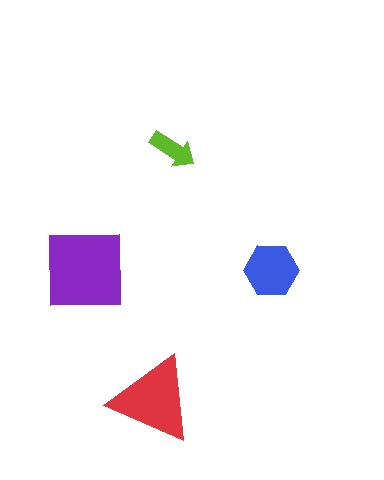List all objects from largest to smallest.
The purple square, the red triangle, the blue hexagon, the lime arrow.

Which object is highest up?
The lime arrow is topmost.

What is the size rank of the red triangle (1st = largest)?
2nd.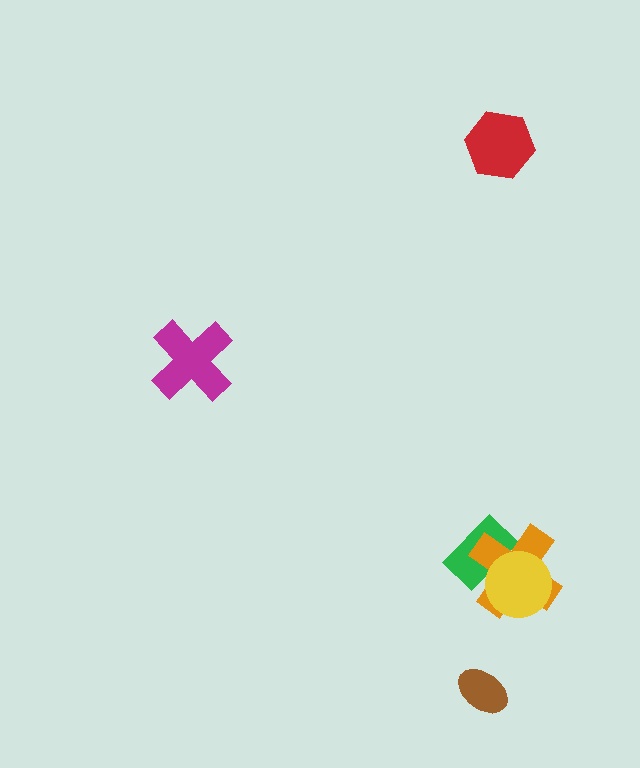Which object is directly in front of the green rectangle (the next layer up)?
The orange cross is directly in front of the green rectangle.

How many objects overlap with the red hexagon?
0 objects overlap with the red hexagon.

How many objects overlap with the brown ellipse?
0 objects overlap with the brown ellipse.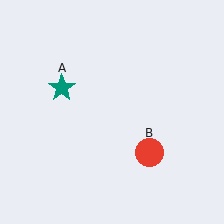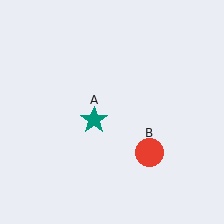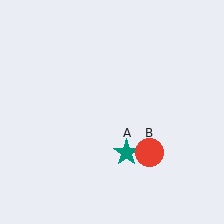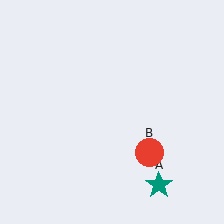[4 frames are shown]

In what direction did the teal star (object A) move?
The teal star (object A) moved down and to the right.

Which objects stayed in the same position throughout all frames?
Red circle (object B) remained stationary.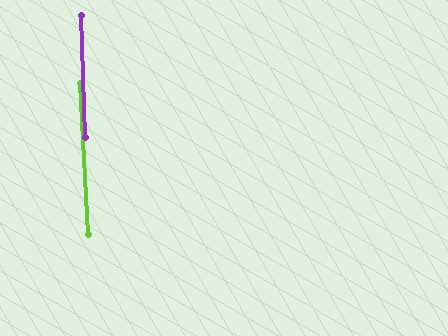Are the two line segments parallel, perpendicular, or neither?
Parallel — their directions differ by only 1.1°.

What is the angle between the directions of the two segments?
Approximately 1 degree.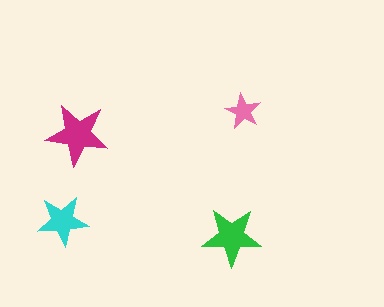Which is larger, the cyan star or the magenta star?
The magenta one.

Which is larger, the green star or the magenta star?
The magenta one.